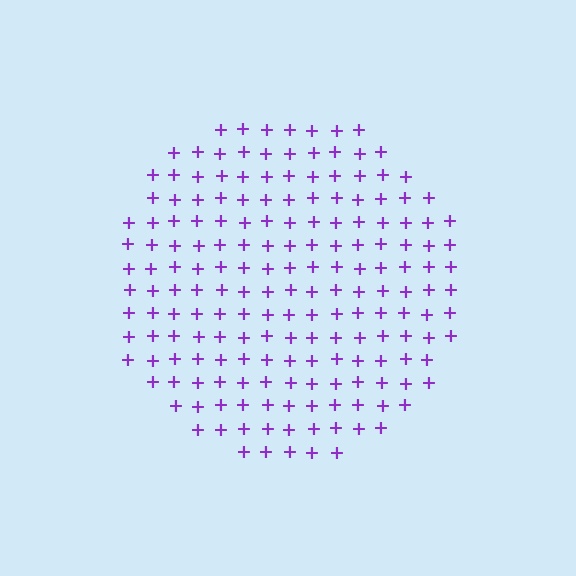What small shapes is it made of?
It is made of small plus signs.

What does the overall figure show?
The overall figure shows a circle.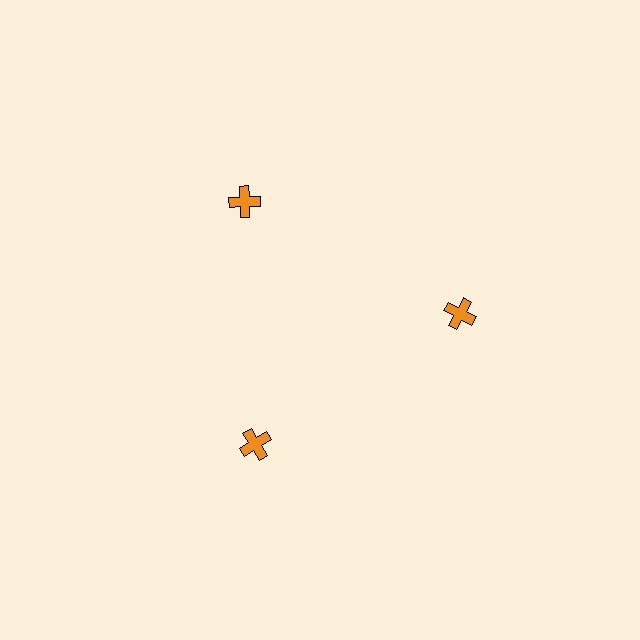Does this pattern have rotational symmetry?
Yes, this pattern has 3-fold rotational symmetry. It looks the same after rotating 120 degrees around the center.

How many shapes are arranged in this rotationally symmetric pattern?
There are 3 shapes, arranged in 3 groups of 1.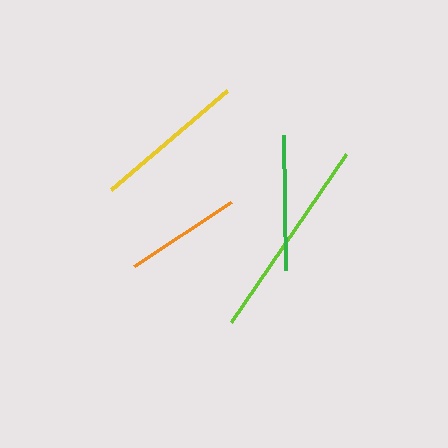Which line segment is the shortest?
The orange line is the shortest at approximately 116 pixels.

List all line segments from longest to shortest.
From longest to shortest: lime, yellow, green, orange.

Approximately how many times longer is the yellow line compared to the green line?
The yellow line is approximately 1.1 times the length of the green line.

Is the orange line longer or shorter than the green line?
The green line is longer than the orange line.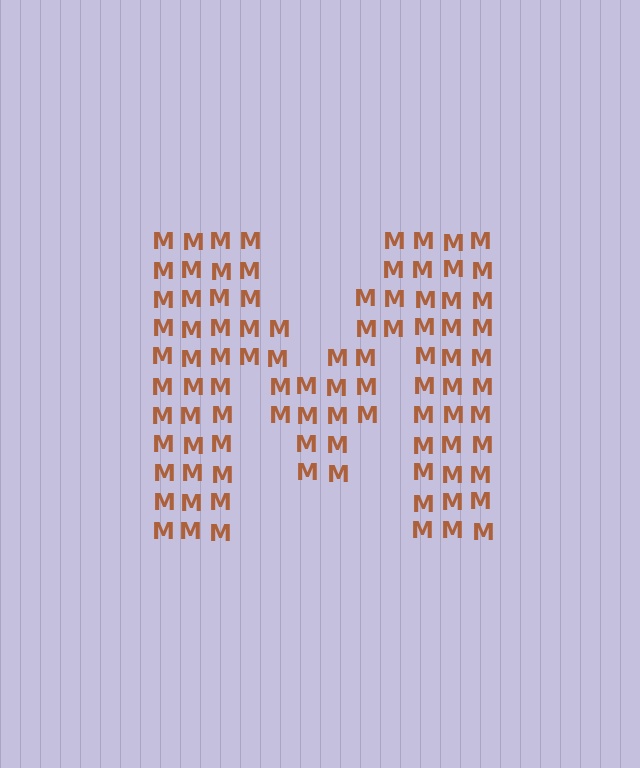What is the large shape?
The large shape is the letter M.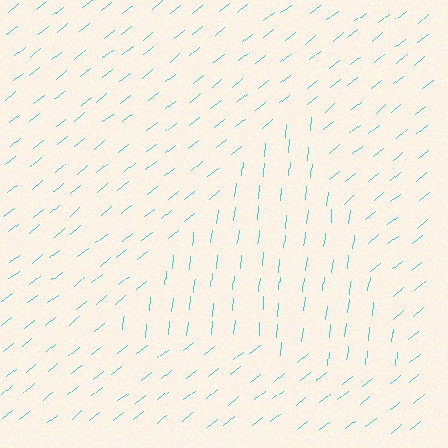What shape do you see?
I see a triangle.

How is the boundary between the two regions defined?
The boundary is defined purely by a change in line orientation (approximately 45 degrees difference). All lines are the same color and thickness.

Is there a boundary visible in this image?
Yes, there is a texture boundary formed by a change in line orientation.